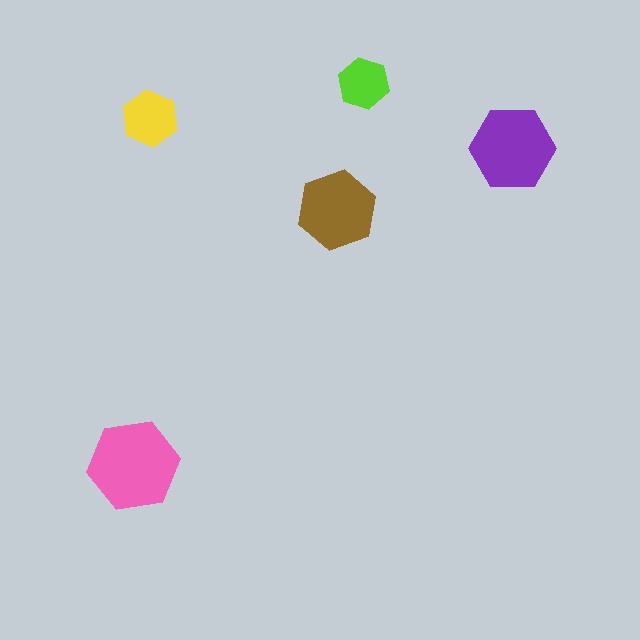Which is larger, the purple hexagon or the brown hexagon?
The purple one.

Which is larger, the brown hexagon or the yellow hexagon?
The brown one.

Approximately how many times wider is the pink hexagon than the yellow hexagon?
About 1.5 times wider.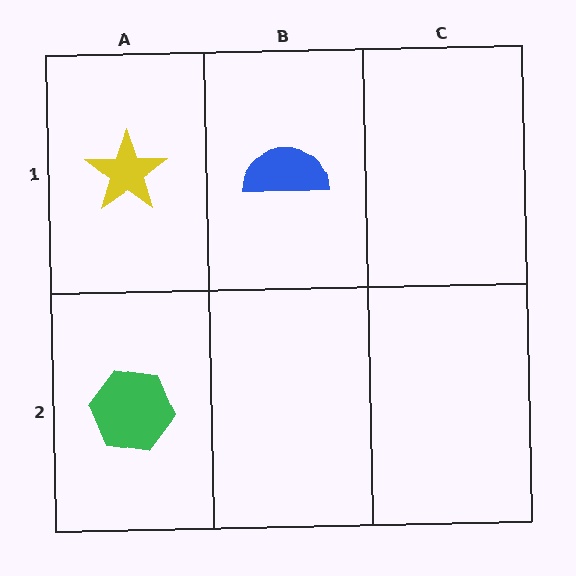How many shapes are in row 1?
2 shapes.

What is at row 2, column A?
A green hexagon.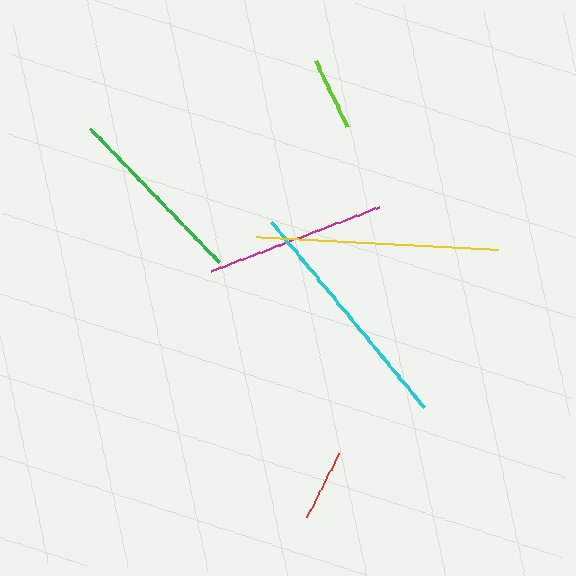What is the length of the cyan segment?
The cyan segment is approximately 239 pixels long.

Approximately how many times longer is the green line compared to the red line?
The green line is approximately 2.6 times the length of the red line.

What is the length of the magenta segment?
The magenta segment is approximately 180 pixels long.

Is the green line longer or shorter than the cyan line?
The cyan line is longer than the green line.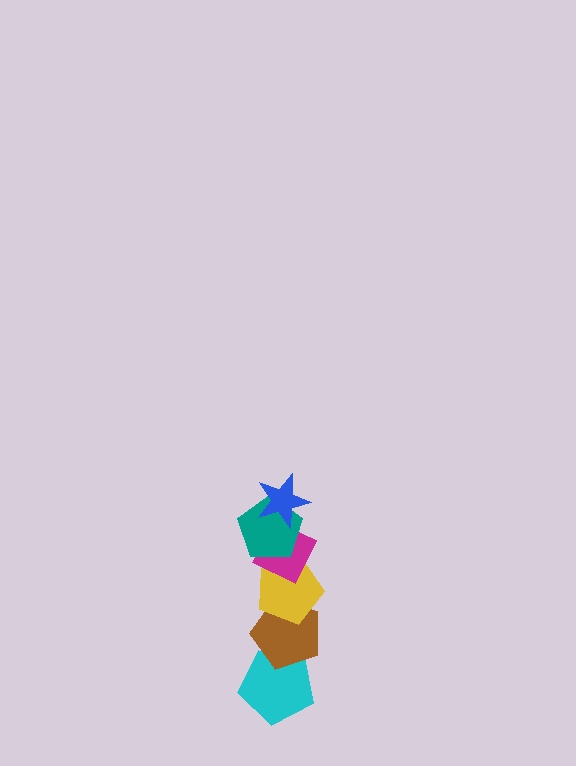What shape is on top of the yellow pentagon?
The magenta diamond is on top of the yellow pentagon.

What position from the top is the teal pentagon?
The teal pentagon is 2nd from the top.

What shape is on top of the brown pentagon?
The yellow pentagon is on top of the brown pentagon.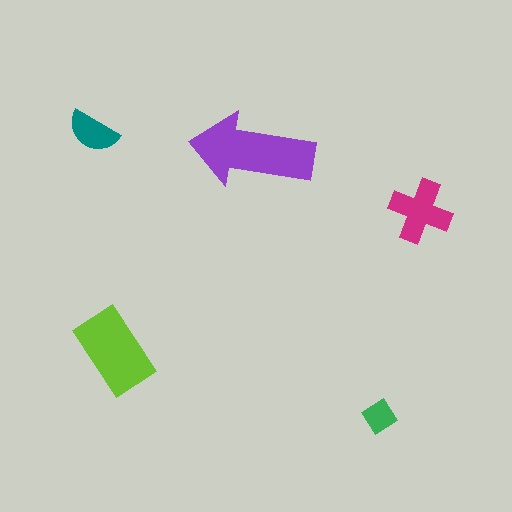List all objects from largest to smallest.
The purple arrow, the lime rectangle, the magenta cross, the teal semicircle, the green diamond.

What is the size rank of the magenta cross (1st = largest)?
3rd.